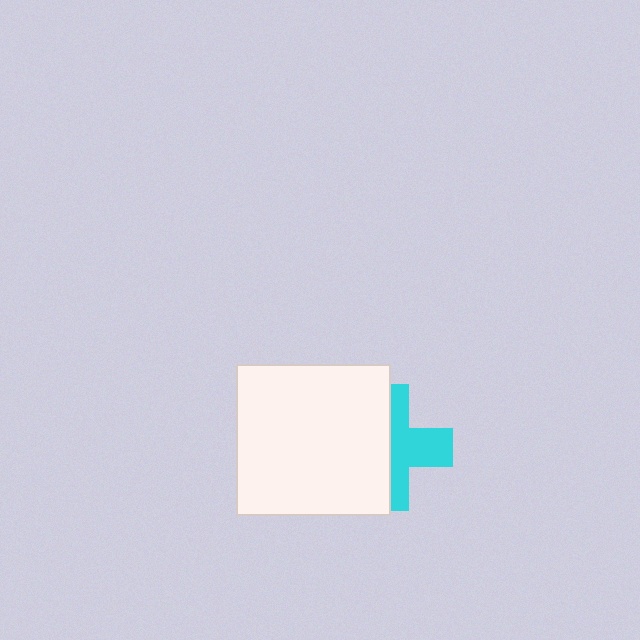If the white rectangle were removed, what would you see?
You would see the complete cyan cross.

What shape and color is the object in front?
The object in front is a white rectangle.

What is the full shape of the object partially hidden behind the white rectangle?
The partially hidden object is a cyan cross.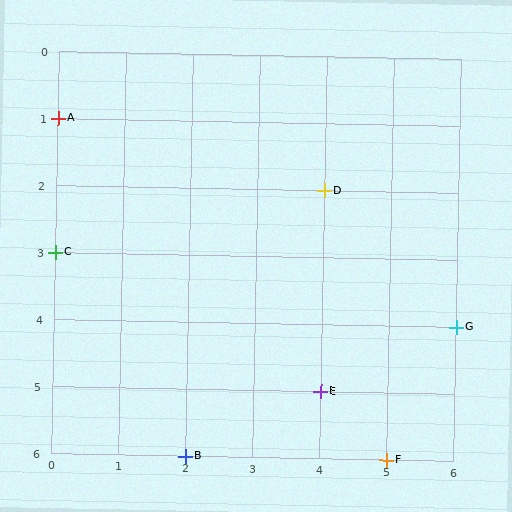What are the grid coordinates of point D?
Point D is at grid coordinates (4, 2).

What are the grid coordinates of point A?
Point A is at grid coordinates (0, 1).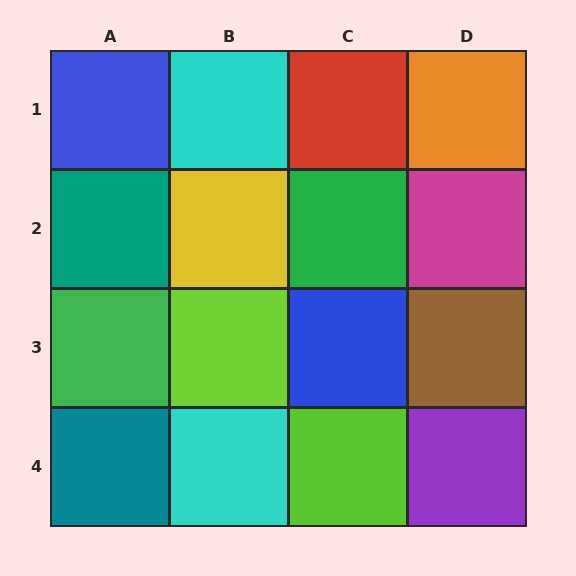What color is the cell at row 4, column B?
Cyan.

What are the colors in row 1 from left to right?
Blue, cyan, red, orange.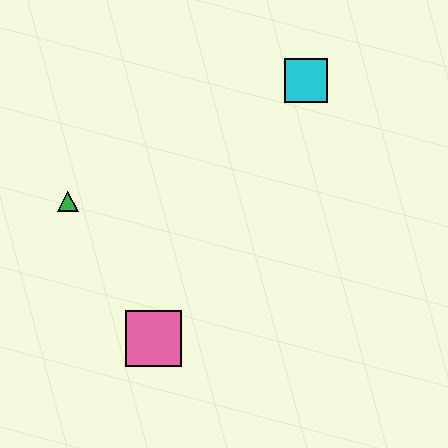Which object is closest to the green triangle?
The pink square is closest to the green triangle.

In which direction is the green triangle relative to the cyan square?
The green triangle is to the left of the cyan square.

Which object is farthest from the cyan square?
The pink square is farthest from the cyan square.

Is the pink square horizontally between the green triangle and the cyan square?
Yes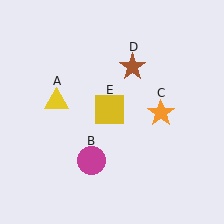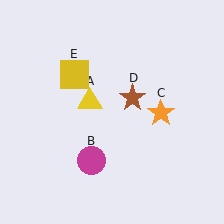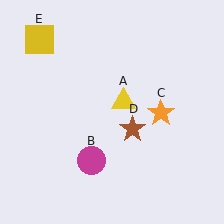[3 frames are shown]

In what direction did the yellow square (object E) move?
The yellow square (object E) moved up and to the left.